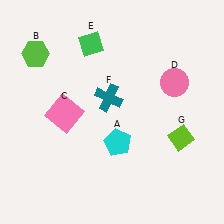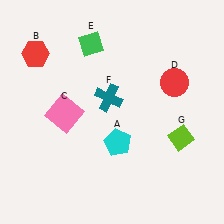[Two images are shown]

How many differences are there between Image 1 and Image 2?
There are 2 differences between the two images.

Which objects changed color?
B changed from lime to red. D changed from pink to red.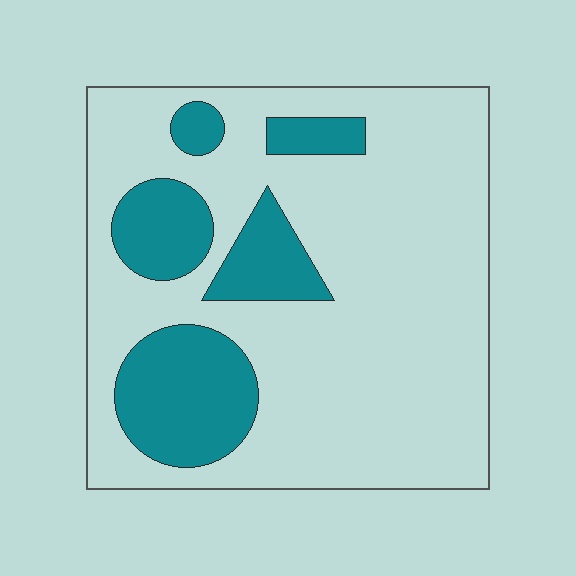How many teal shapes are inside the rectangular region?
5.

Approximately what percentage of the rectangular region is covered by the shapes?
Approximately 25%.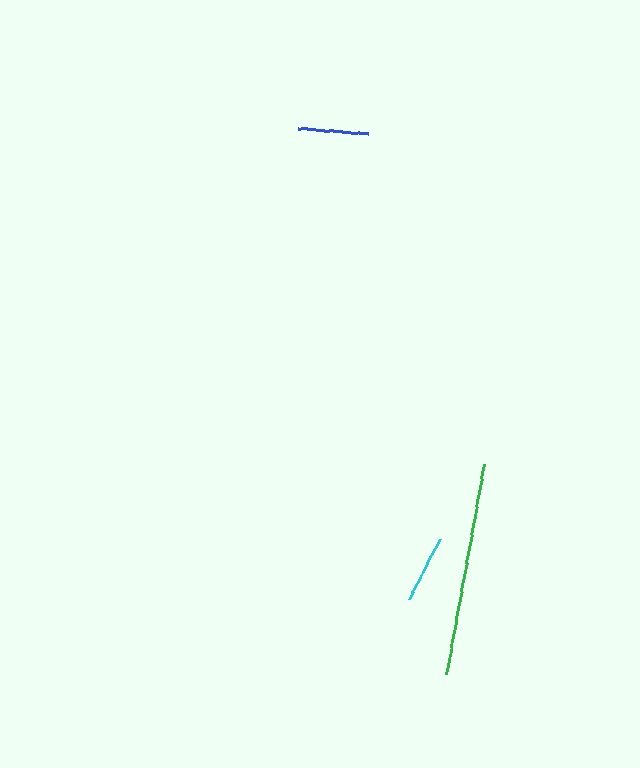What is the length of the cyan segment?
The cyan segment is approximately 67 pixels long.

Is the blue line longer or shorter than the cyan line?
The blue line is longer than the cyan line.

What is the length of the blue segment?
The blue segment is approximately 70 pixels long.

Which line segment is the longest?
The green line is the longest at approximately 213 pixels.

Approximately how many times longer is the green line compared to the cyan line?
The green line is approximately 3.2 times the length of the cyan line.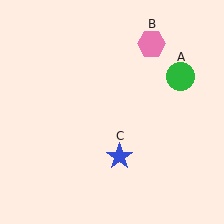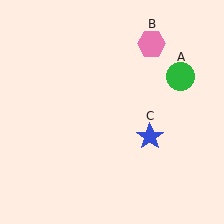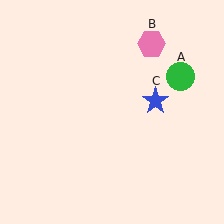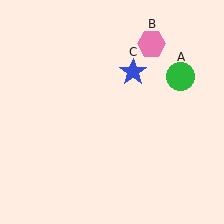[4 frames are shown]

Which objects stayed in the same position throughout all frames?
Green circle (object A) and pink hexagon (object B) remained stationary.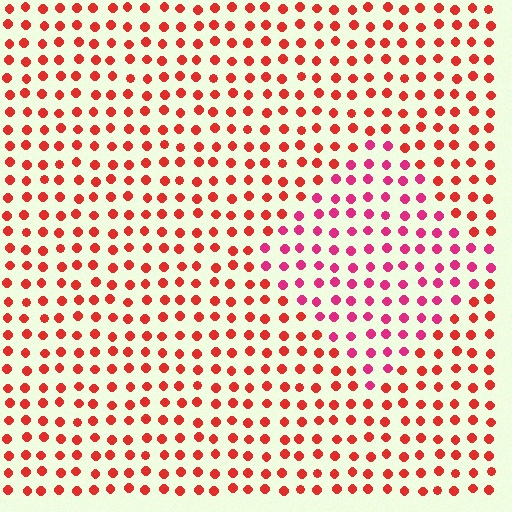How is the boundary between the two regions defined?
The boundary is defined purely by a slight shift in hue (about 31 degrees). Spacing, size, and orientation are identical on both sides.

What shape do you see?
I see a diamond.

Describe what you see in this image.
The image is filled with small red elements in a uniform arrangement. A diamond-shaped region is visible where the elements are tinted to a slightly different hue, forming a subtle color boundary.